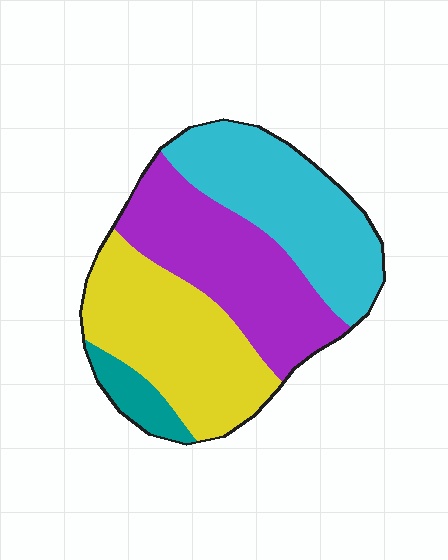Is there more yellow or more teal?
Yellow.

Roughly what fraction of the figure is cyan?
Cyan takes up between a quarter and a half of the figure.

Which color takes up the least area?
Teal, at roughly 5%.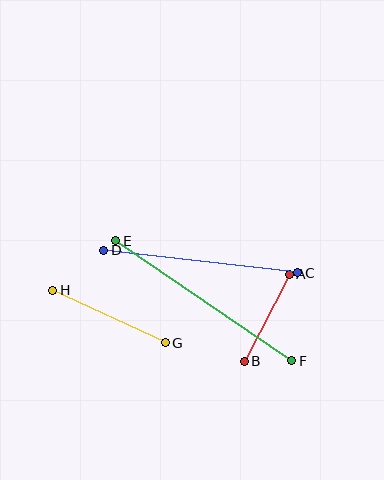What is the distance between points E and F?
The distance is approximately 213 pixels.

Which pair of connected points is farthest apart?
Points E and F are farthest apart.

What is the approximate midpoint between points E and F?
The midpoint is at approximately (204, 301) pixels.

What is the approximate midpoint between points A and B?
The midpoint is at approximately (267, 318) pixels.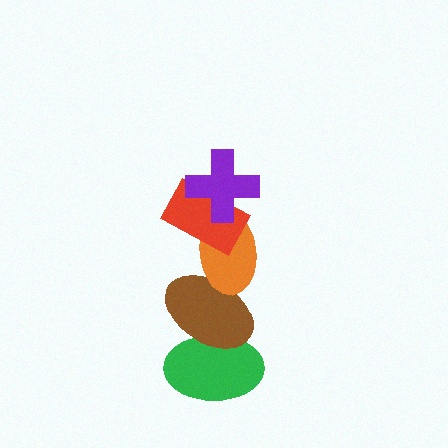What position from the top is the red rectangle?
The red rectangle is 2nd from the top.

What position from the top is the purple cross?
The purple cross is 1st from the top.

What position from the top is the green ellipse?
The green ellipse is 5th from the top.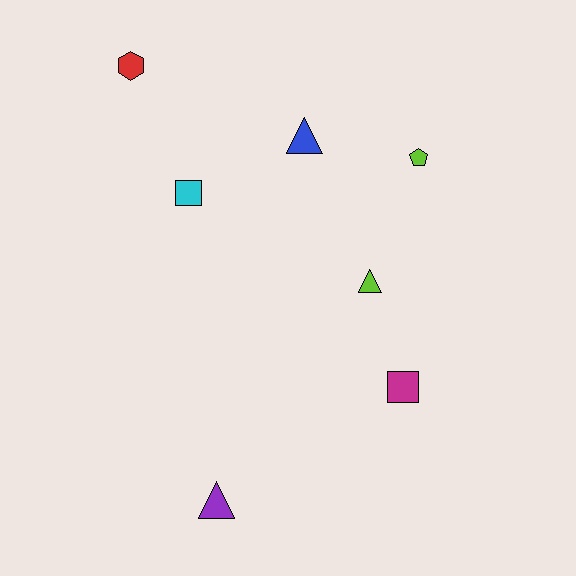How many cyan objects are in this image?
There is 1 cyan object.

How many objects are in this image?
There are 7 objects.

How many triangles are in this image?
There are 3 triangles.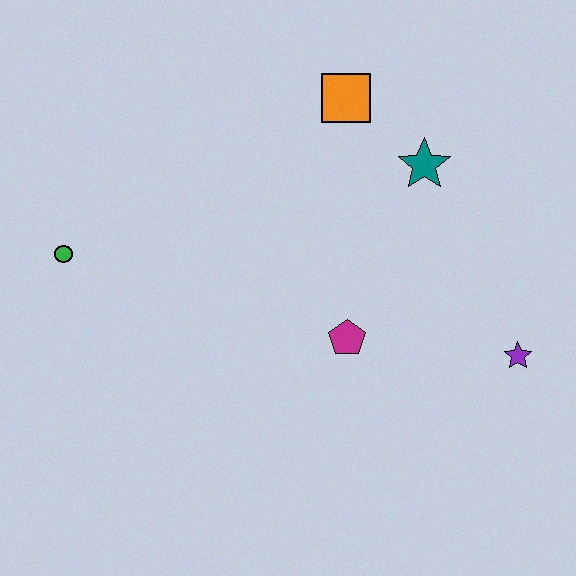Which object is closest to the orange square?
The teal star is closest to the orange square.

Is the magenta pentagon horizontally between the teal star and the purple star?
No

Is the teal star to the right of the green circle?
Yes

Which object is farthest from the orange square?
The green circle is farthest from the orange square.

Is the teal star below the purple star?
No